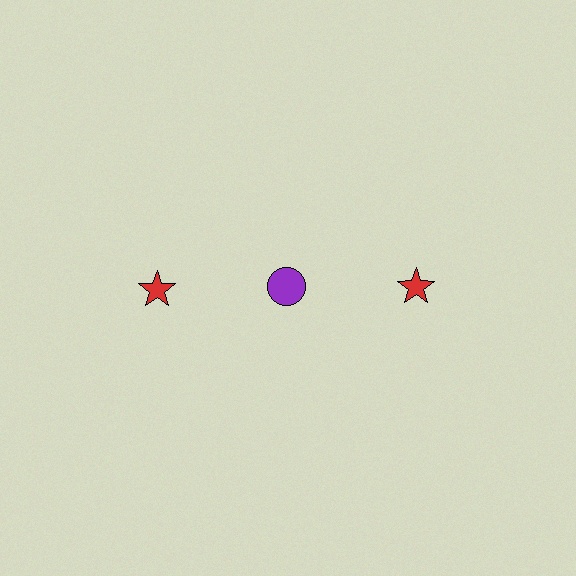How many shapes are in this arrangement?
There are 3 shapes arranged in a grid pattern.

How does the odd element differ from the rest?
It differs in both color (purple instead of red) and shape (circle instead of star).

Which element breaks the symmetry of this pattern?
The purple circle in the top row, second from left column breaks the symmetry. All other shapes are red stars.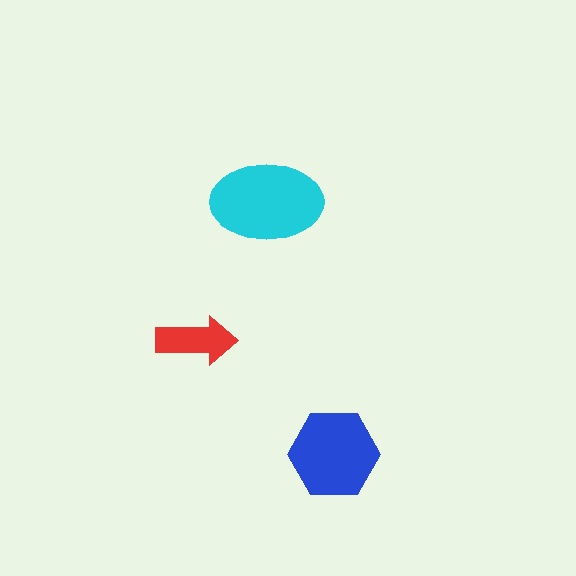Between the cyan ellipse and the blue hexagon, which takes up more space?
The cyan ellipse.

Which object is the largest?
The cyan ellipse.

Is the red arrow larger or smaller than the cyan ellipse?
Smaller.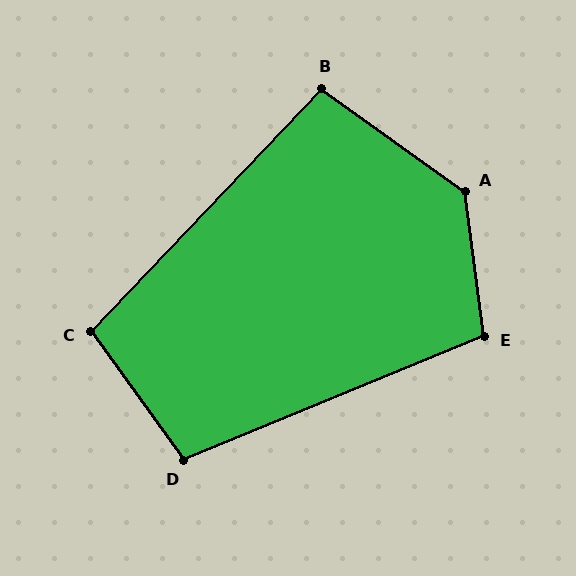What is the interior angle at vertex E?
Approximately 105 degrees (obtuse).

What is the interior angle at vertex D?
Approximately 103 degrees (obtuse).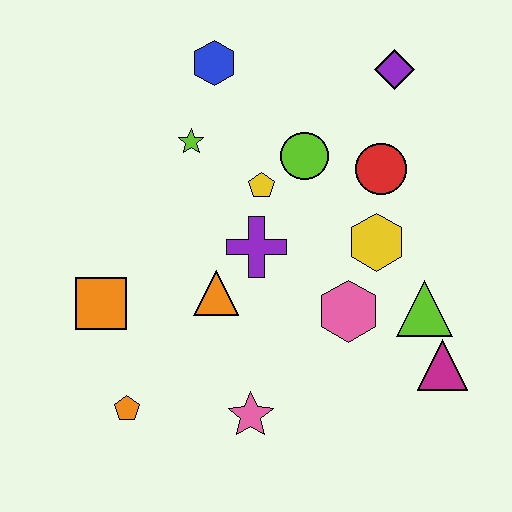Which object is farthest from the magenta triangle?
The blue hexagon is farthest from the magenta triangle.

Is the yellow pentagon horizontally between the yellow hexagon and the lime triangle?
No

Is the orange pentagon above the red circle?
No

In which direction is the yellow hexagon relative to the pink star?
The yellow hexagon is above the pink star.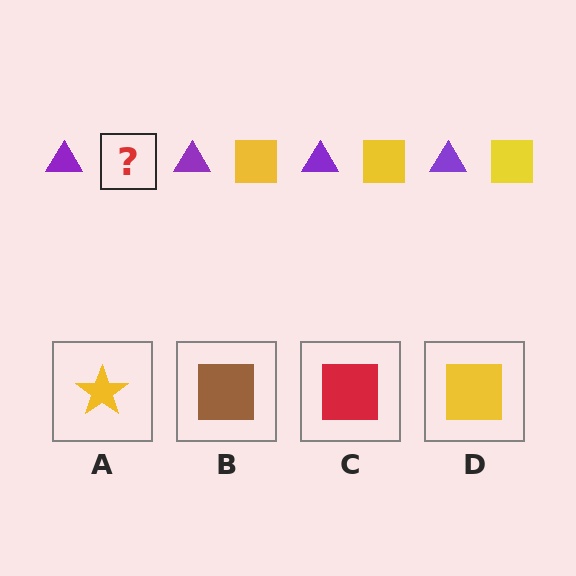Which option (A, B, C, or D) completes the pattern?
D.